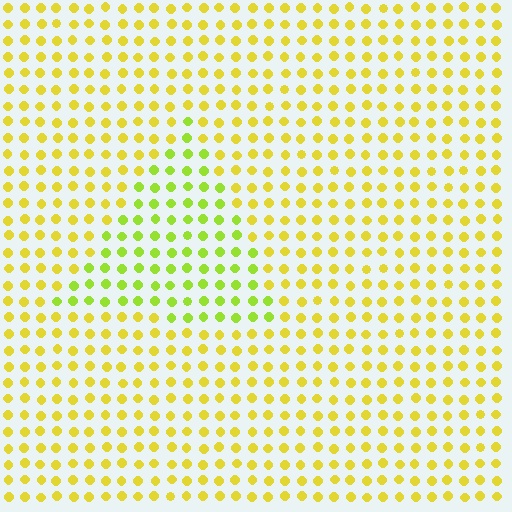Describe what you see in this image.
The image is filled with small yellow elements in a uniform arrangement. A triangle-shaped region is visible where the elements are tinted to a slightly different hue, forming a subtle color boundary.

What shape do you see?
I see a triangle.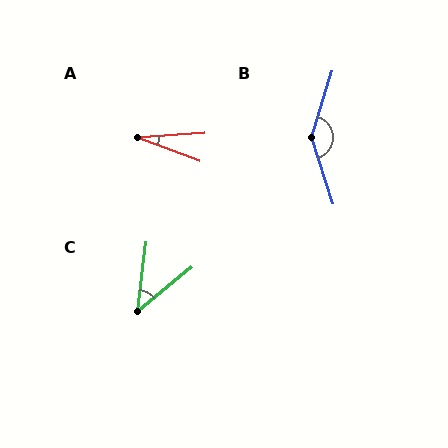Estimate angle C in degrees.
Approximately 44 degrees.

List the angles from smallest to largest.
A (25°), C (44°), B (145°).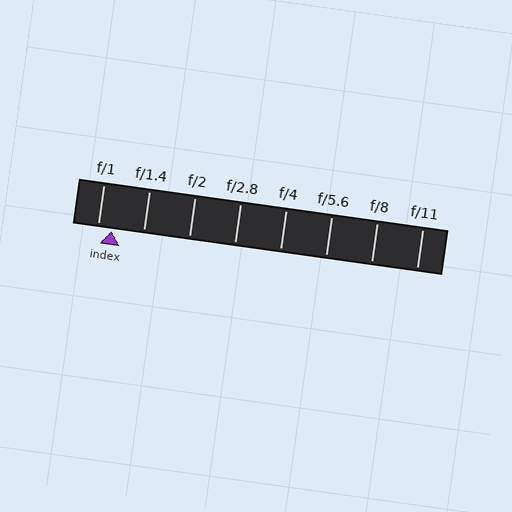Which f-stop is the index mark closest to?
The index mark is closest to f/1.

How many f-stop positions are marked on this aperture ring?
There are 8 f-stop positions marked.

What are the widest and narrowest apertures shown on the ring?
The widest aperture shown is f/1 and the narrowest is f/11.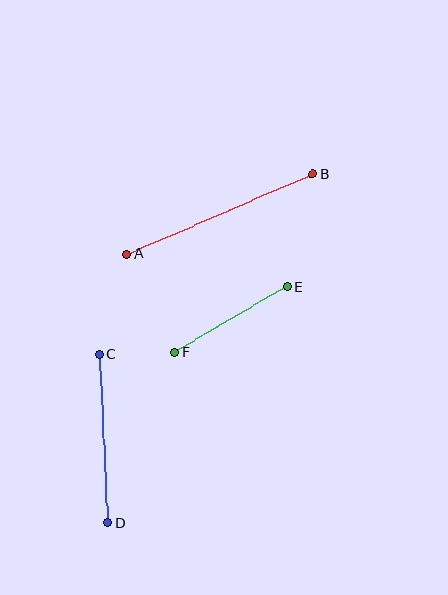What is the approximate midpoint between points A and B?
The midpoint is at approximately (220, 214) pixels.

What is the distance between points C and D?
The distance is approximately 169 pixels.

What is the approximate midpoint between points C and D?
The midpoint is at approximately (104, 439) pixels.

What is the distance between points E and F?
The distance is approximately 130 pixels.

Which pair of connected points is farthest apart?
Points A and B are farthest apart.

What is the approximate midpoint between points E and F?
The midpoint is at approximately (231, 319) pixels.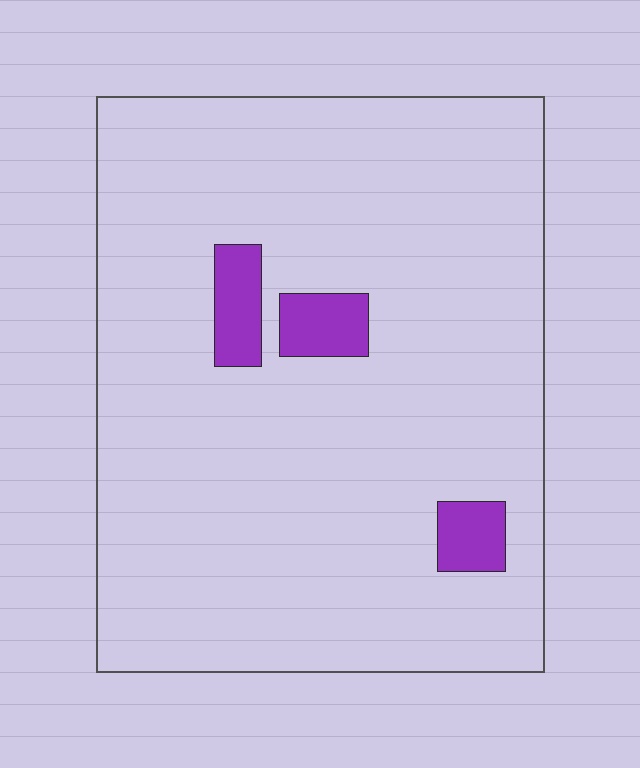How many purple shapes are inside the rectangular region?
3.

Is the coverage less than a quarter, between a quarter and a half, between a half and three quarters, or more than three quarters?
Less than a quarter.